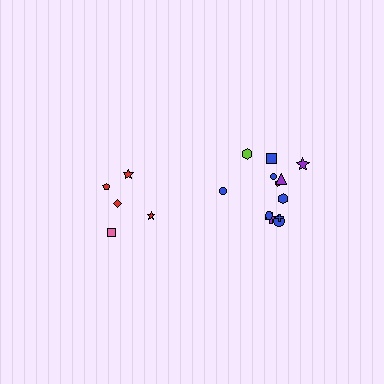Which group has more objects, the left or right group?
The right group.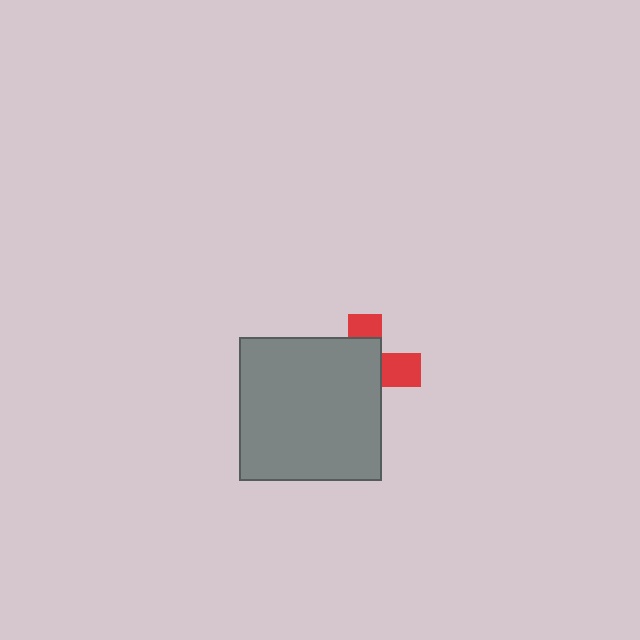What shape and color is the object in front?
The object in front is a gray square.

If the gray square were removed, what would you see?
You would see the complete red cross.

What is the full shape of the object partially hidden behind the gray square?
The partially hidden object is a red cross.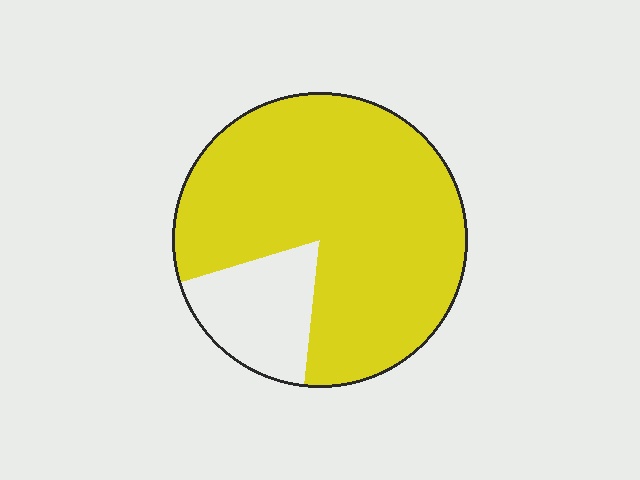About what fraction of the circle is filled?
About four fifths (4/5).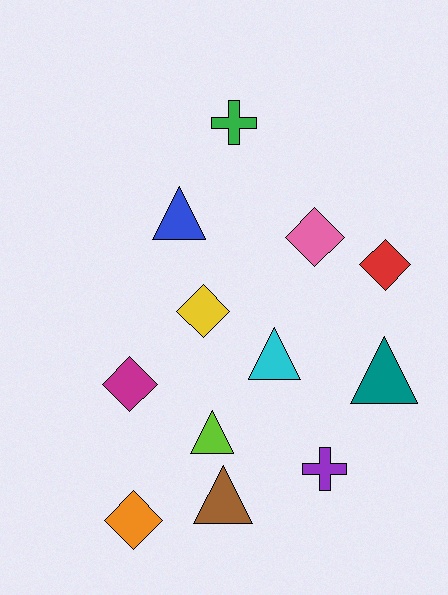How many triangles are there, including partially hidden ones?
There are 5 triangles.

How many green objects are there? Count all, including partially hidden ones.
There is 1 green object.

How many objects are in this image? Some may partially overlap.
There are 12 objects.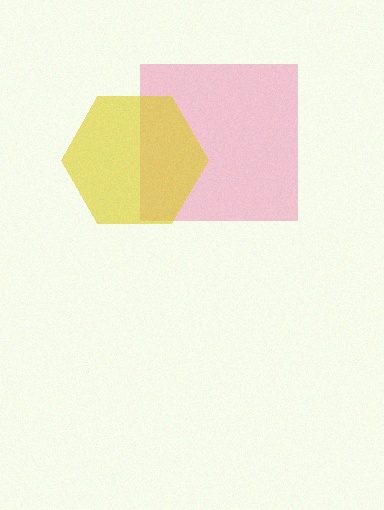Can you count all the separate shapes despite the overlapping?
Yes, there are 2 separate shapes.